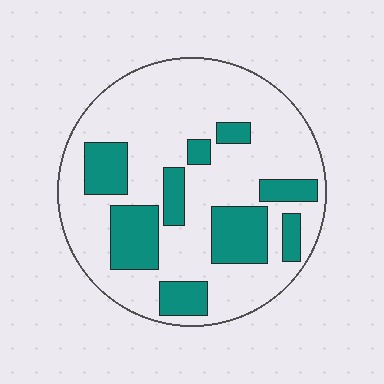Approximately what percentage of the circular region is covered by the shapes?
Approximately 25%.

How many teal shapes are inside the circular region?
9.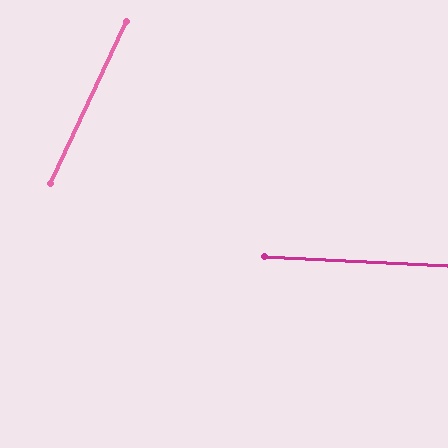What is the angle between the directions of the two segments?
Approximately 68 degrees.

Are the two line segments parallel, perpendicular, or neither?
Neither parallel nor perpendicular — they differ by about 68°.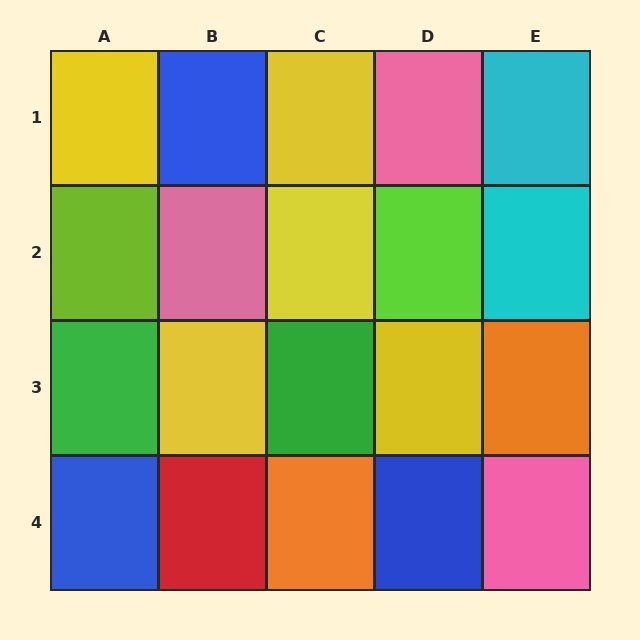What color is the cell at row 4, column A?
Blue.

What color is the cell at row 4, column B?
Red.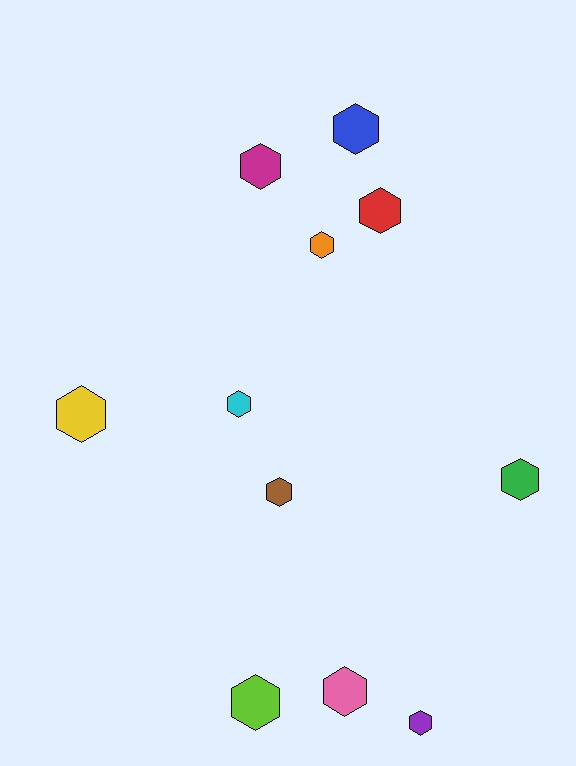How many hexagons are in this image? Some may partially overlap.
There are 11 hexagons.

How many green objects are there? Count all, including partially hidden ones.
There is 1 green object.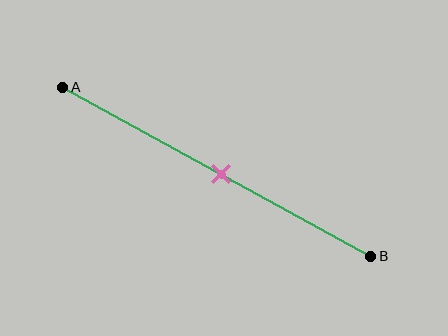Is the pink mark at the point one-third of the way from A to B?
No, the mark is at about 50% from A, not at the 33% one-third point.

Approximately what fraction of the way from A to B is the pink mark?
The pink mark is approximately 50% of the way from A to B.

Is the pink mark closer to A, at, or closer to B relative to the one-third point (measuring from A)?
The pink mark is closer to point B than the one-third point of segment AB.